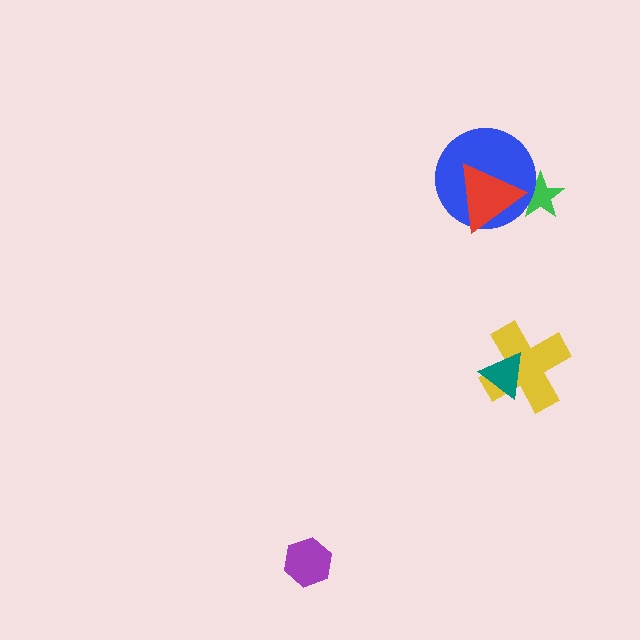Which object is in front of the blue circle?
The red triangle is in front of the blue circle.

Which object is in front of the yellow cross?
The teal triangle is in front of the yellow cross.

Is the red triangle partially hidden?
No, no other shape covers it.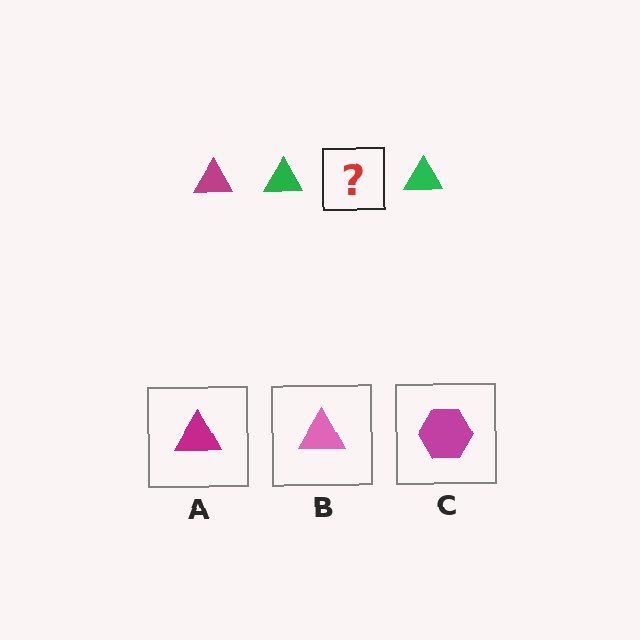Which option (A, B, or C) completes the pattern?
A.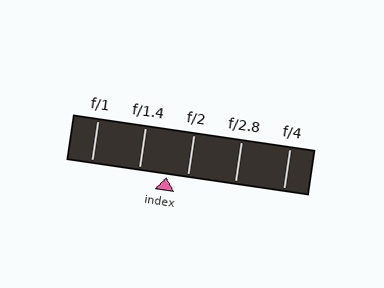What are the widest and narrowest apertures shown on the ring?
The widest aperture shown is f/1 and the narrowest is f/4.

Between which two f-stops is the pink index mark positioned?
The index mark is between f/1.4 and f/2.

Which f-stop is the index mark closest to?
The index mark is closest to f/2.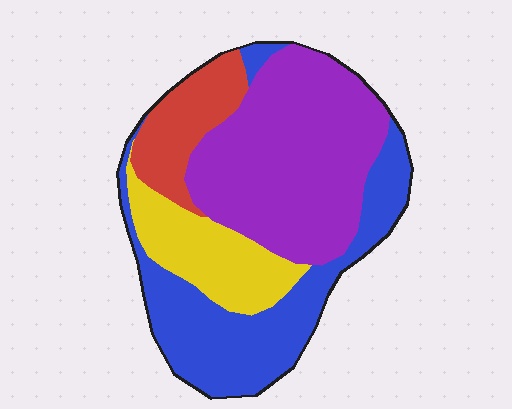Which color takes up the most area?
Purple, at roughly 40%.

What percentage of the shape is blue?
Blue covers about 30% of the shape.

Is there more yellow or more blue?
Blue.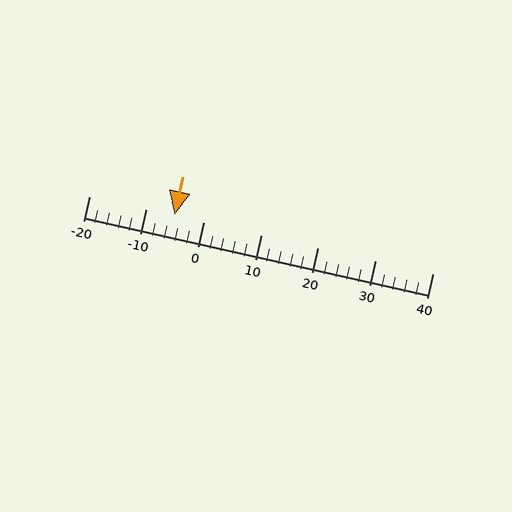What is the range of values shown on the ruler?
The ruler shows values from -20 to 40.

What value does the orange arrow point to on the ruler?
The orange arrow points to approximately -5.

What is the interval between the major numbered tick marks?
The major tick marks are spaced 10 units apart.